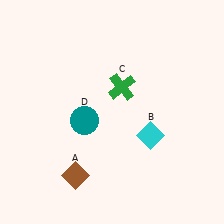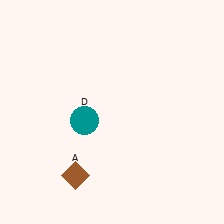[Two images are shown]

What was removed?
The green cross (C), the cyan diamond (B) were removed in Image 2.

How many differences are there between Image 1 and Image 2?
There are 2 differences between the two images.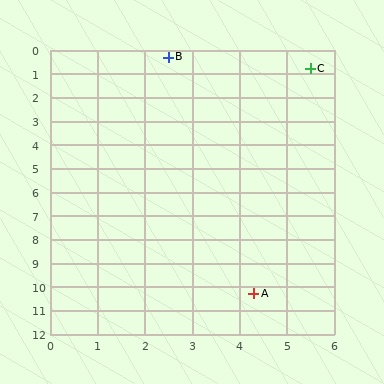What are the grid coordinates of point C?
Point C is at approximately (5.5, 0.8).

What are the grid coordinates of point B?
Point B is at approximately (2.5, 0.3).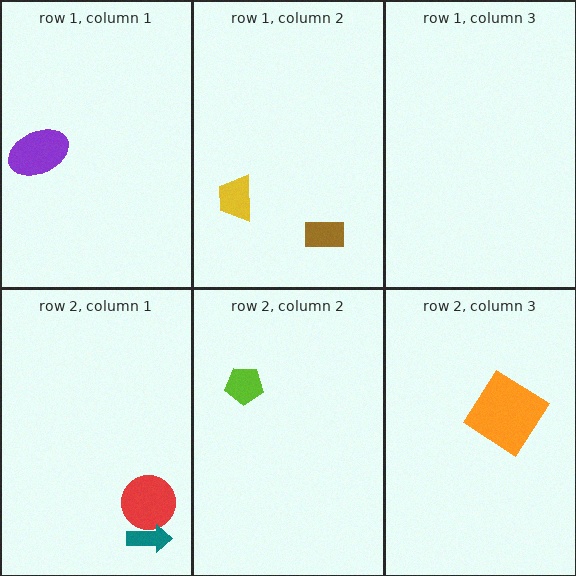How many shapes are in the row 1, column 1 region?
1.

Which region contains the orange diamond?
The row 2, column 3 region.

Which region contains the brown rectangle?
The row 1, column 2 region.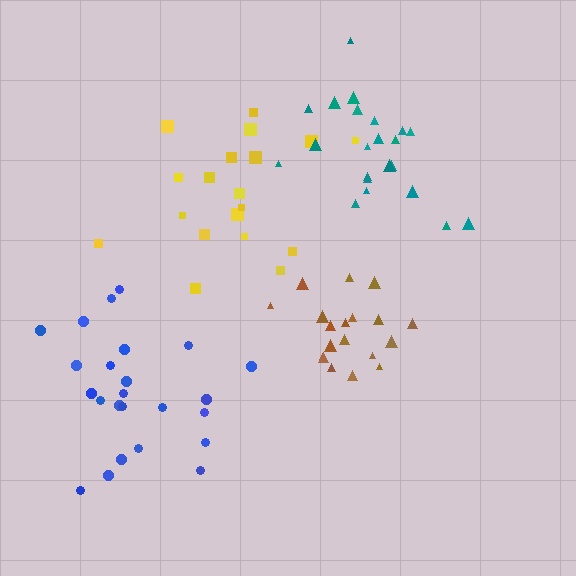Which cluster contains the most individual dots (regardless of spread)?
Blue (24).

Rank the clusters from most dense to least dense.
brown, teal, blue, yellow.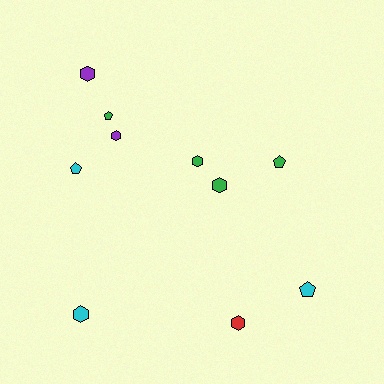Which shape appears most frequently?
Hexagon, with 6 objects.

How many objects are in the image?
There are 10 objects.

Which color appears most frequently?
Green, with 4 objects.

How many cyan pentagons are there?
There are 2 cyan pentagons.